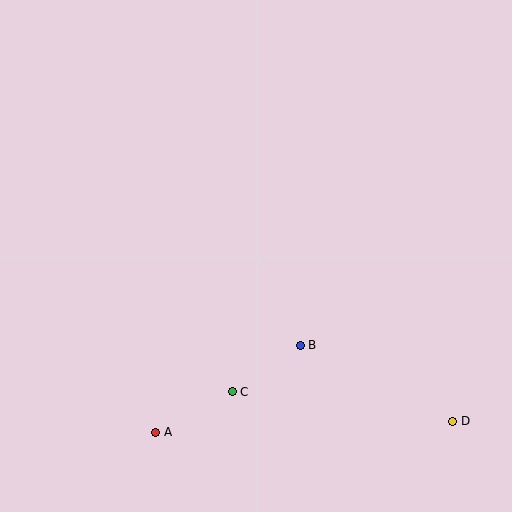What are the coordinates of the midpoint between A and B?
The midpoint between A and B is at (228, 389).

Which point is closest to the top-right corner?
Point B is closest to the top-right corner.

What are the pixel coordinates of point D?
Point D is at (453, 421).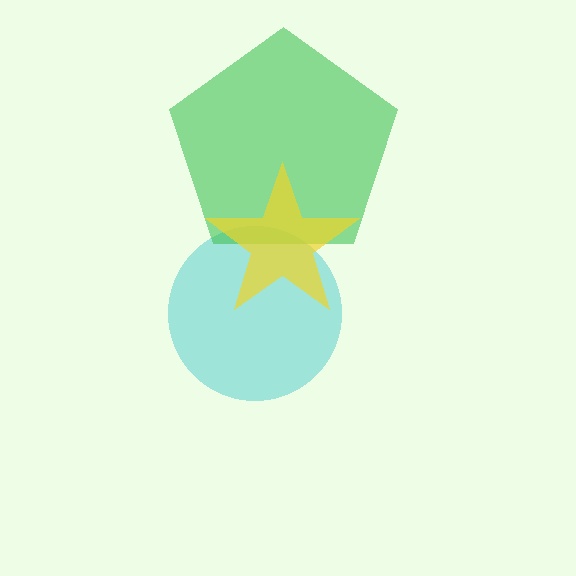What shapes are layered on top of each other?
The layered shapes are: a cyan circle, a green pentagon, a yellow star.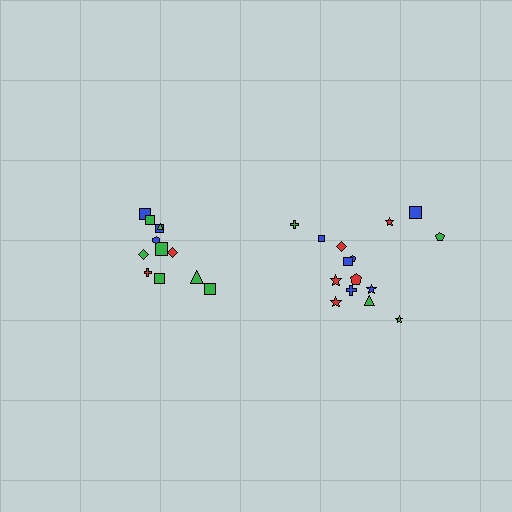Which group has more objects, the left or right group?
The right group.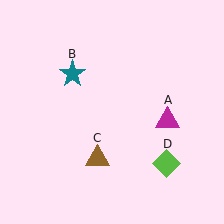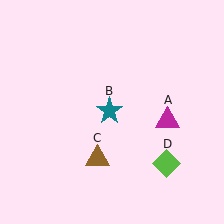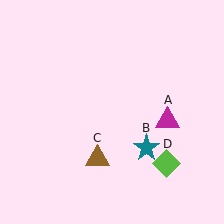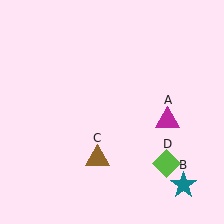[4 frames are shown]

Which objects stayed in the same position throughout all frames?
Magenta triangle (object A) and brown triangle (object C) and lime diamond (object D) remained stationary.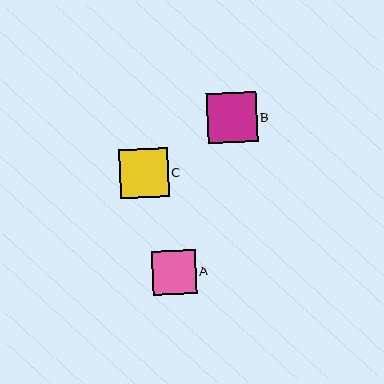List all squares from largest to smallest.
From largest to smallest: B, C, A.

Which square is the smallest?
Square A is the smallest with a size of approximately 44 pixels.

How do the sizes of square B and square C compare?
Square B and square C are approximately the same size.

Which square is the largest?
Square B is the largest with a size of approximately 50 pixels.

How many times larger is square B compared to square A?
Square B is approximately 1.1 times the size of square A.